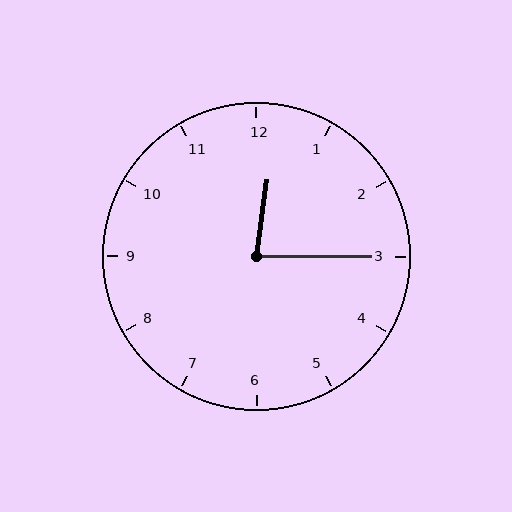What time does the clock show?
12:15.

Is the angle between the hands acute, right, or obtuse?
It is acute.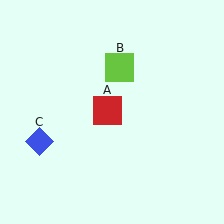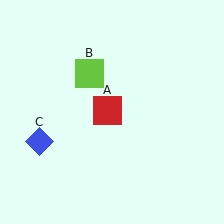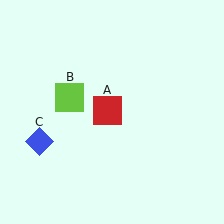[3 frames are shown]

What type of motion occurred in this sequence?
The lime square (object B) rotated counterclockwise around the center of the scene.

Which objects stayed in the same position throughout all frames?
Red square (object A) and blue diamond (object C) remained stationary.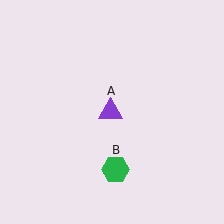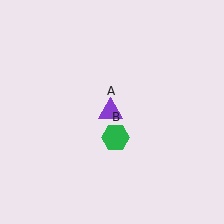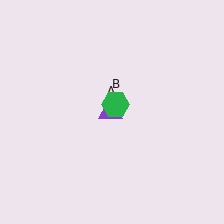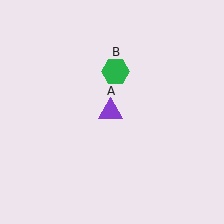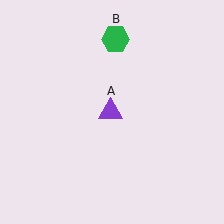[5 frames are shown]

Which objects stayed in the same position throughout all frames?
Purple triangle (object A) remained stationary.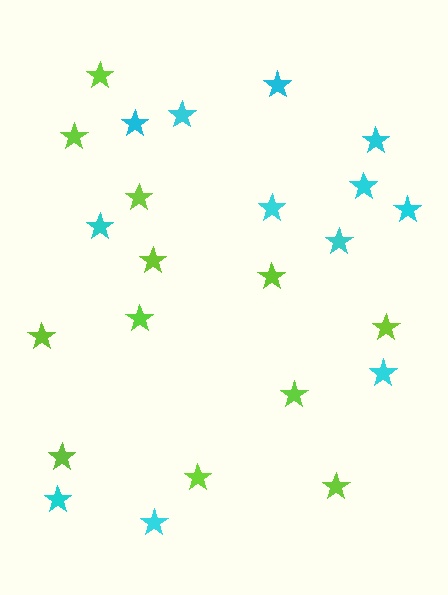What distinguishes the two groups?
There are 2 groups: one group of cyan stars (12) and one group of lime stars (12).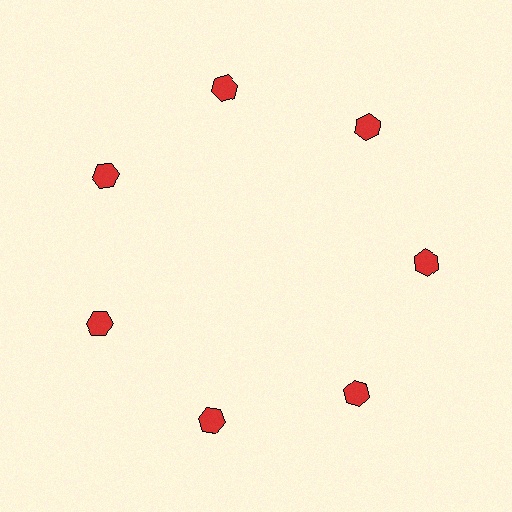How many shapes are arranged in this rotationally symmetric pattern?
There are 7 shapes, arranged in 7 groups of 1.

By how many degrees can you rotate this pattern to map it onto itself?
The pattern maps onto itself every 51 degrees of rotation.